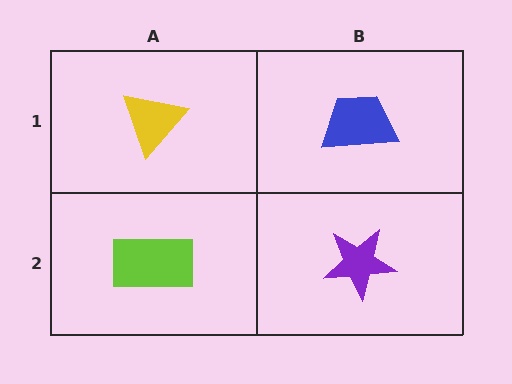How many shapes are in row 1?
2 shapes.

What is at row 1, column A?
A yellow triangle.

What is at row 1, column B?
A blue trapezoid.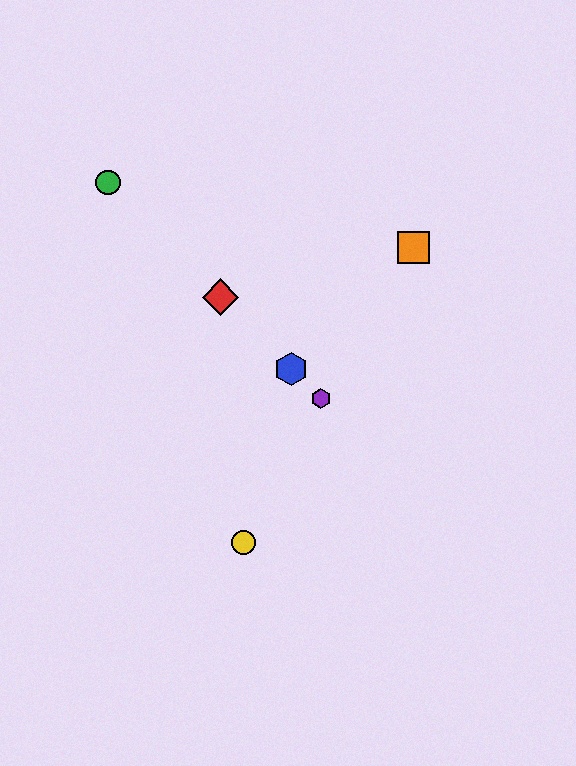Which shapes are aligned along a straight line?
The red diamond, the blue hexagon, the green circle, the purple hexagon are aligned along a straight line.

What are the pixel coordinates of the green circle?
The green circle is at (108, 183).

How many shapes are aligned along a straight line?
4 shapes (the red diamond, the blue hexagon, the green circle, the purple hexagon) are aligned along a straight line.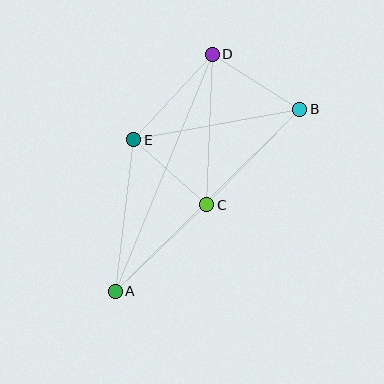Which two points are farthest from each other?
Points A and B are farthest from each other.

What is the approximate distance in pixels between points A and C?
The distance between A and C is approximately 126 pixels.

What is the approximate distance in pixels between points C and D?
The distance between C and D is approximately 151 pixels.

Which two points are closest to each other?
Points C and E are closest to each other.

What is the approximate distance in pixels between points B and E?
The distance between B and E is approximately 168 pixels.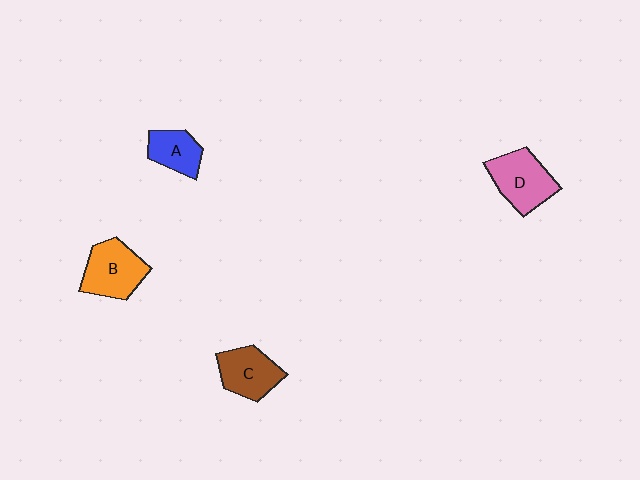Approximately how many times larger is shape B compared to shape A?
Approximately 1.5 times.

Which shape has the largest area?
Shape D (pink).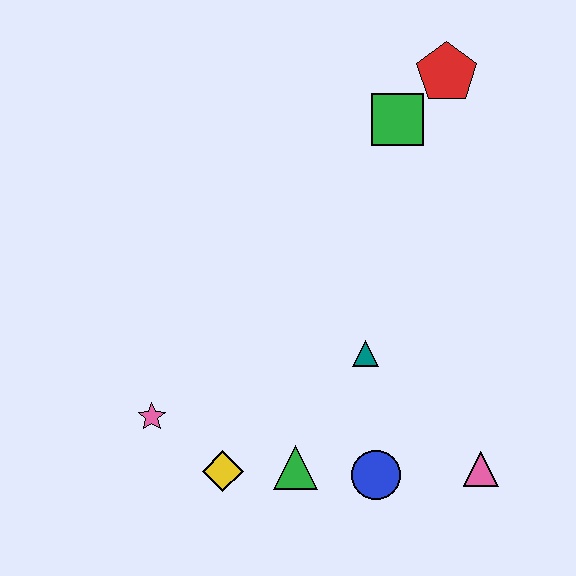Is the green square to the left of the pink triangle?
Yes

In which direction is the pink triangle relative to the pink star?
The pink triangle is to the right of the pink star.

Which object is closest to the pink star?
The yellow diamond is closest to the pink star.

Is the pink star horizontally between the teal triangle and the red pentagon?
No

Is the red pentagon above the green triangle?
Yes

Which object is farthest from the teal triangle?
The red pentagon is farthest from the teal triangle.